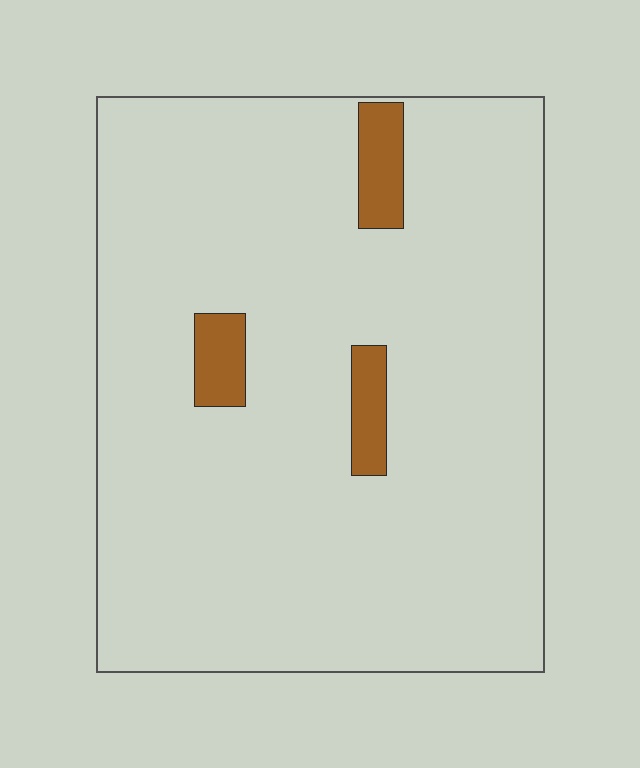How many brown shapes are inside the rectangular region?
3.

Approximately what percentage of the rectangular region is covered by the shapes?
Approximately 5%.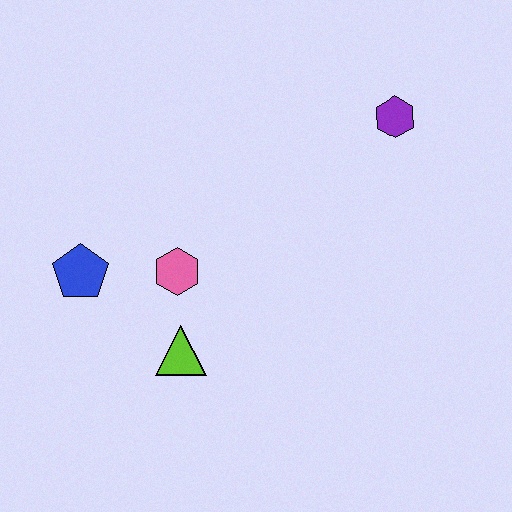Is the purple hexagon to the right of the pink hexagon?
Yes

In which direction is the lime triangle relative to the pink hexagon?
The lime triangle is below the pink hexagon.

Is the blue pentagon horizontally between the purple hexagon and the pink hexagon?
No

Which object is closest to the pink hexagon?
The lime triangle is closest to the pink hexagon.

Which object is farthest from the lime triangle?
The purple hexagon is farthest from the lime triangle.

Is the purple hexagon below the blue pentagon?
No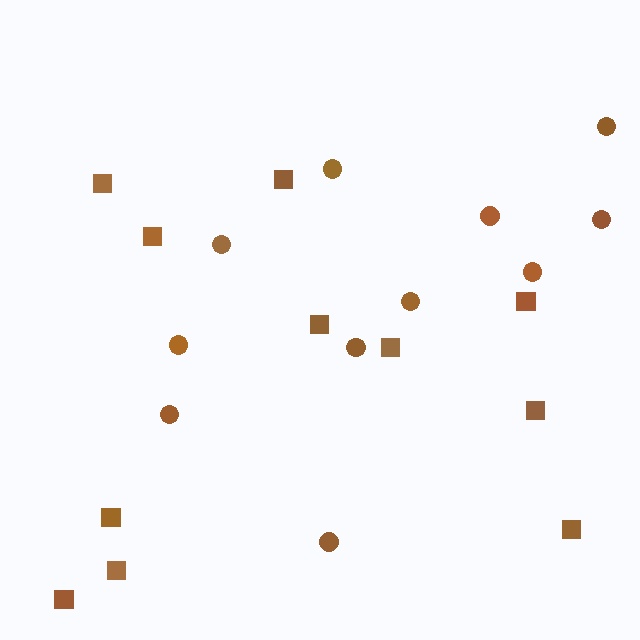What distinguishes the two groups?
There are 2 groups: one group of squares (11) and one group of circles (11).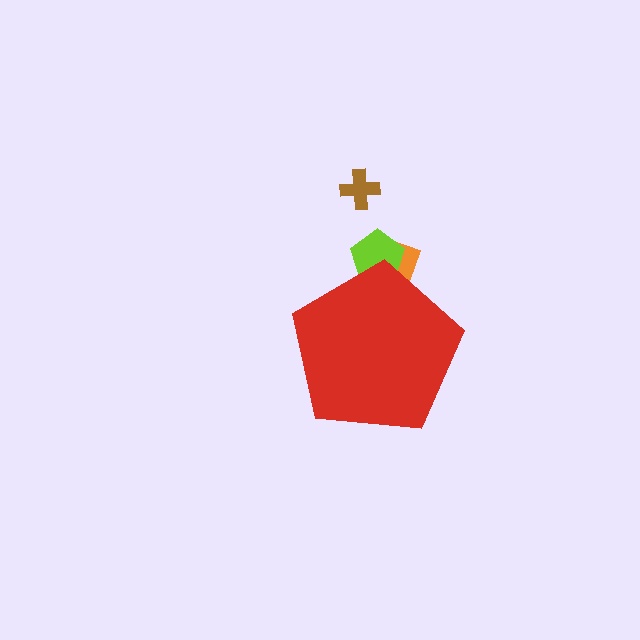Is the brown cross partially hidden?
No, the brown cross is fully visible.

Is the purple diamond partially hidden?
Yes, the purple diamond is partially hidden behind the red pentagon.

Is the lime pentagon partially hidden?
Yes, the lime pentagon is partially hidden behind the red pentagon.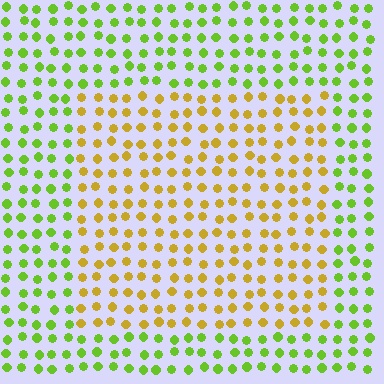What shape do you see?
I see a rectangle.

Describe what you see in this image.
The image is filled with small lime elements in a uniform arrangement. A rectangle-shaped region is visible where the elements are tinted to a slightly different hue, forming a subtle color boundary.